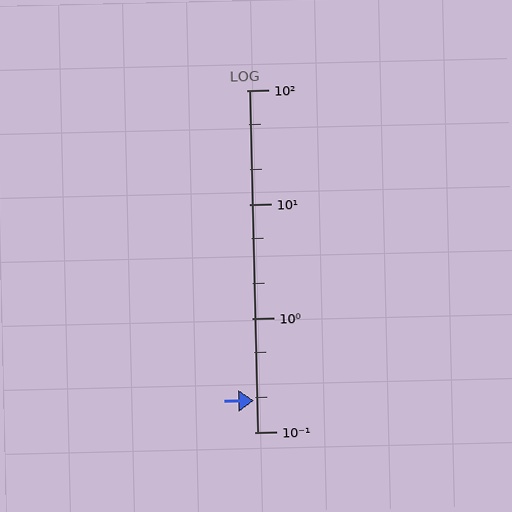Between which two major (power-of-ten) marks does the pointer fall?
The pointer is between 0.1 and 1.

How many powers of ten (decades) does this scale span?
The scale spans 3 decades, from 0.1 to 100.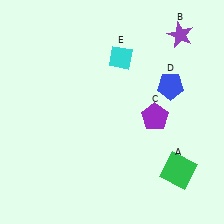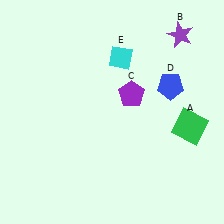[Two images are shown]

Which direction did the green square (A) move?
The green square (A) moved up.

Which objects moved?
The objects that moved are: the green square (A), the purple pentagon (C).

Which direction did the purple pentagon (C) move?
The purple pentagon (C) moved left.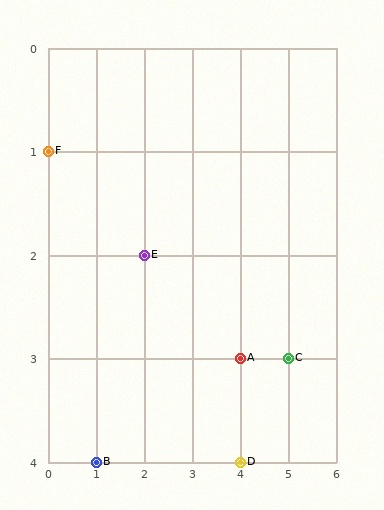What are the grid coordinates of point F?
Point F is at grid coordinates (0, 1).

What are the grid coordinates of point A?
Point A is at grid coordinates (4, 3).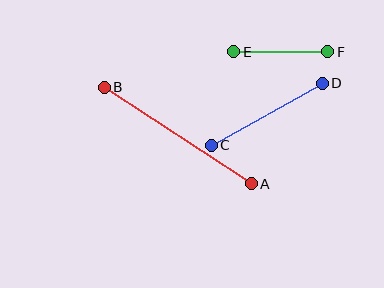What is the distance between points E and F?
The distance is approximately 94 pixels.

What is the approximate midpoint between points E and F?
The midpoint is at approximately (281, 52) pixels.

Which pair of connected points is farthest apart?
Points A and B are farthest apart.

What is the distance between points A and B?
The distance is approximately 176 pixels.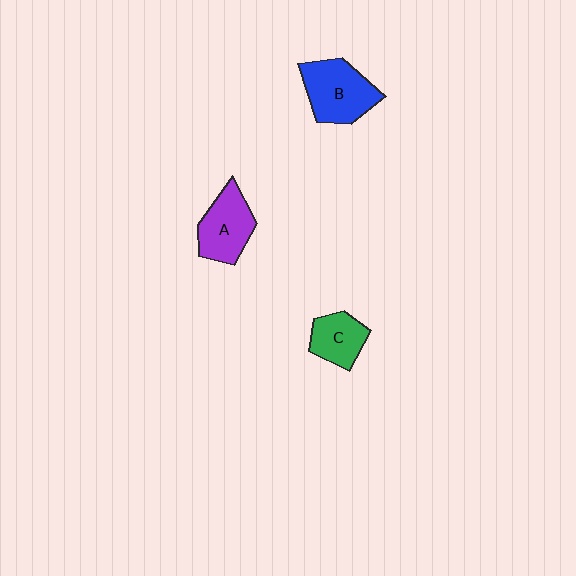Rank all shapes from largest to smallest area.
From largest to smallest: B (blue), A (purple), C (green).